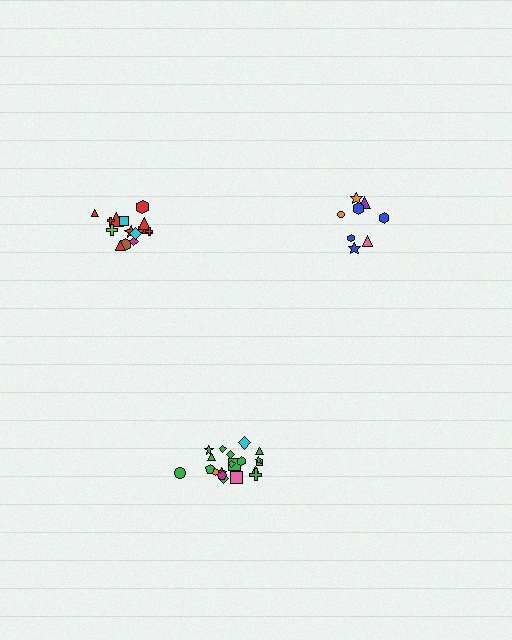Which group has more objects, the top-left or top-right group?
The top-left group.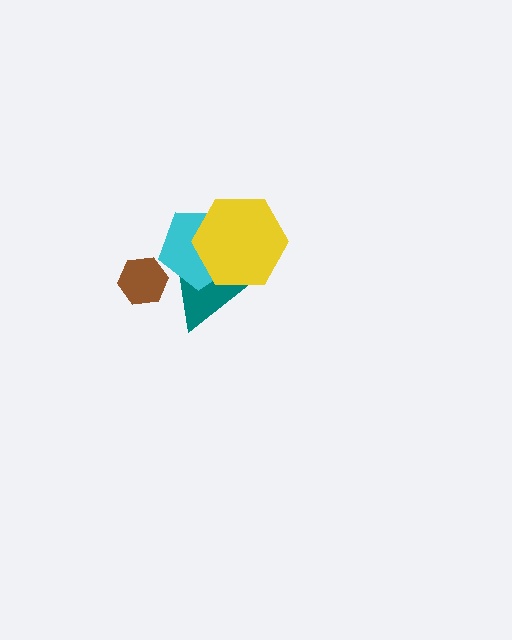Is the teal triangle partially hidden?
Yes, it is partially covered by another shape.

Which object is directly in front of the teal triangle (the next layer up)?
The cyan pentagon is directly in front of the teal triangle.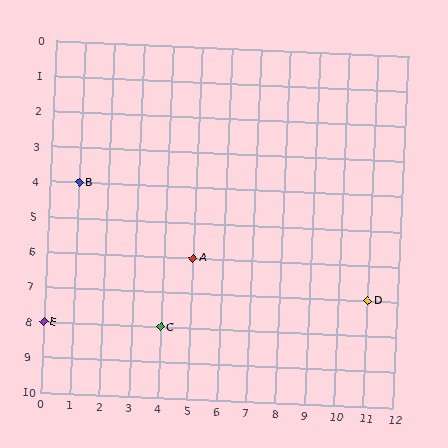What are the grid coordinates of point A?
Point A is at grid coordinates (5, 6).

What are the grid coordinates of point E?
Point E is at grid coordinates (0, 8).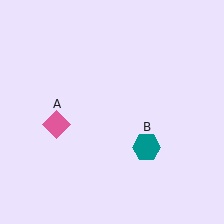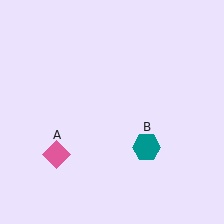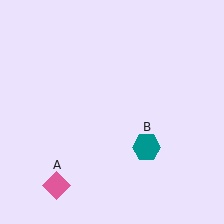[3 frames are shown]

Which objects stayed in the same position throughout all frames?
Teal hexagon (object B) remained stationary.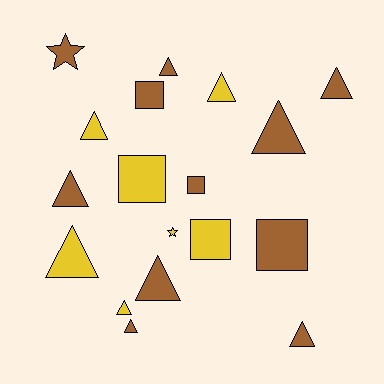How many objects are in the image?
There are 18 objects.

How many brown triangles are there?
There are 7 brown triangles.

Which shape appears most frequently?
Triangle, with 11 objects.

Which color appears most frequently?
Brown, with 11 objects.